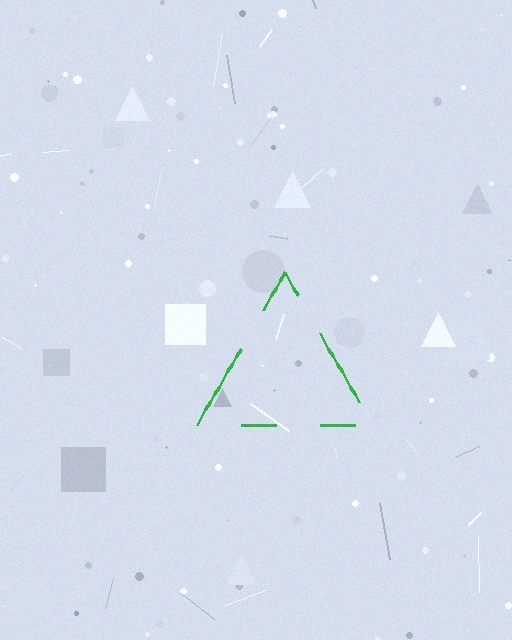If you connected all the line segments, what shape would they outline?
They would outline a triangle.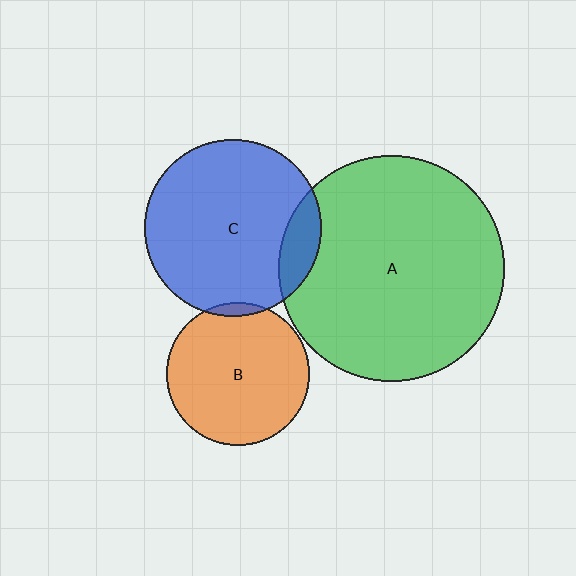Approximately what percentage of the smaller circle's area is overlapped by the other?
Approximately 10%.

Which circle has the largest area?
Circle A (green).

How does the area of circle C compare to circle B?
Approximately 1.5 times.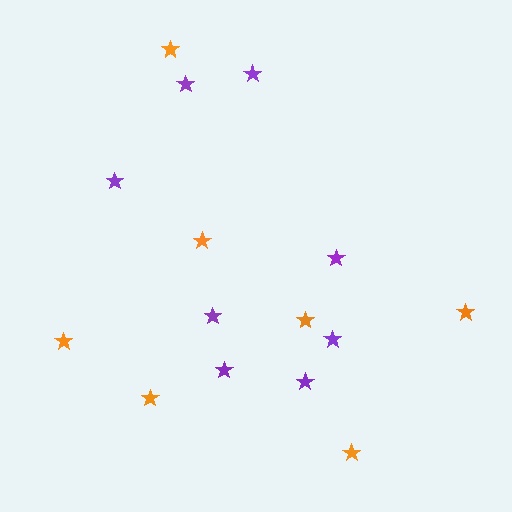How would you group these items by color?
There are 2 groups: one group of purple stars (8) and one group of orange stars (7).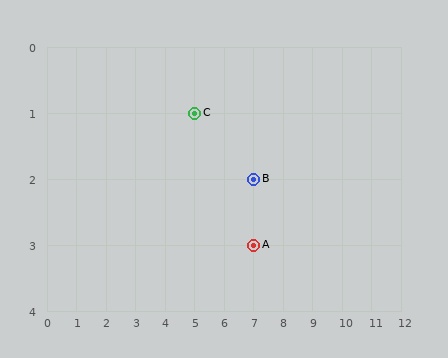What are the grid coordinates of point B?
Point B is at grid coordinates (7, 2).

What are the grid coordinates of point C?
Point C is at grid coordinates (5, 1).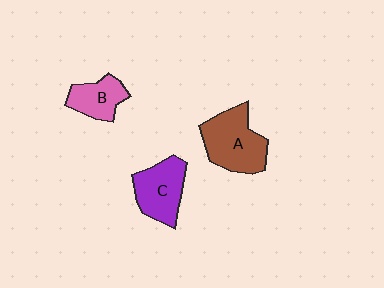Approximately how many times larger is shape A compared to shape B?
Approximately 1.7 times.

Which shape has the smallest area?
Shape B (pink).